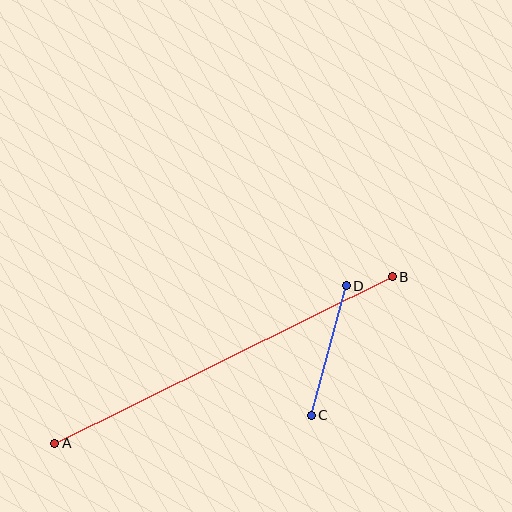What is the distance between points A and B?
The distance is approximately 377 pixels.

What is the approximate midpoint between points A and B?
The midpoint is at approximately (224, 360) pixels.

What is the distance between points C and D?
The distance is approximately 134 pixels.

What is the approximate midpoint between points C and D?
The midpoint is at approximately (329, 350) pixels.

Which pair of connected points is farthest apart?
Points A and B are farthest apart.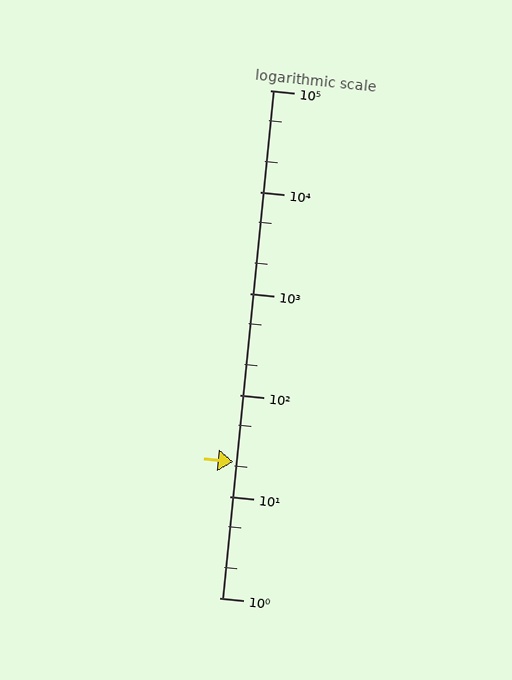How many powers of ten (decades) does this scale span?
The scale spans 5 decades, from 1 to 100000.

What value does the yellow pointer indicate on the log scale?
The pointer indicates approximately 22.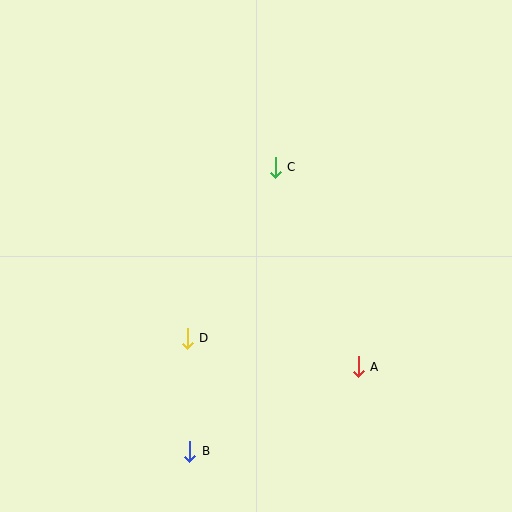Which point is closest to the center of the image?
Point C at (275, 167) is closest to the center.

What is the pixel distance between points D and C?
The distance between D and C is 192 pixels.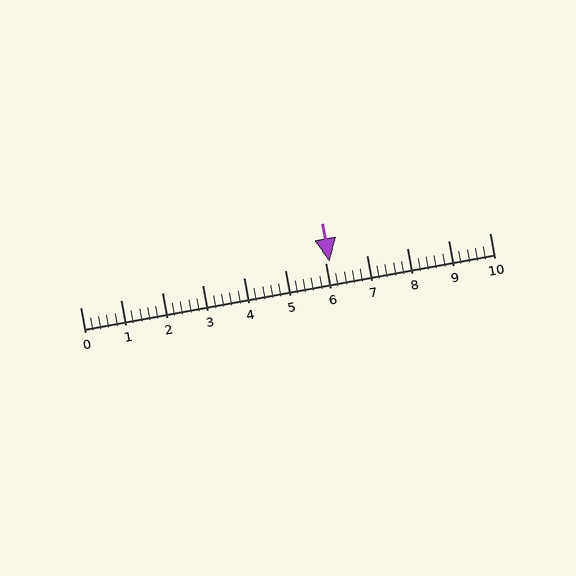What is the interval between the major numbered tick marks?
The major tick marks are spaced 1 units apart.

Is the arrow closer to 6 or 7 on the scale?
The arrow is closer to 6.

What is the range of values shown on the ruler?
The ruler shows values from 0 to 10.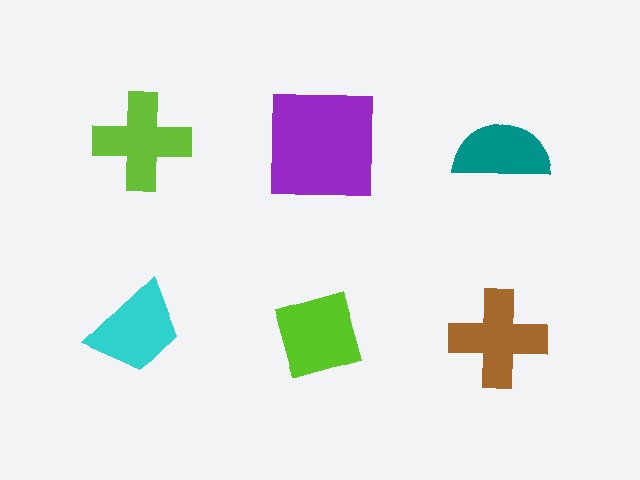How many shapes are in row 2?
3 shapes.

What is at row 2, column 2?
A lime diamond.